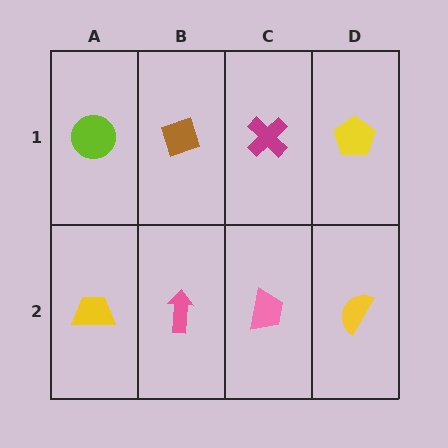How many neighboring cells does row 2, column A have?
2.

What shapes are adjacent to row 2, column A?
A lime circle (row 1, column A), a pink arrow (row 2, column B).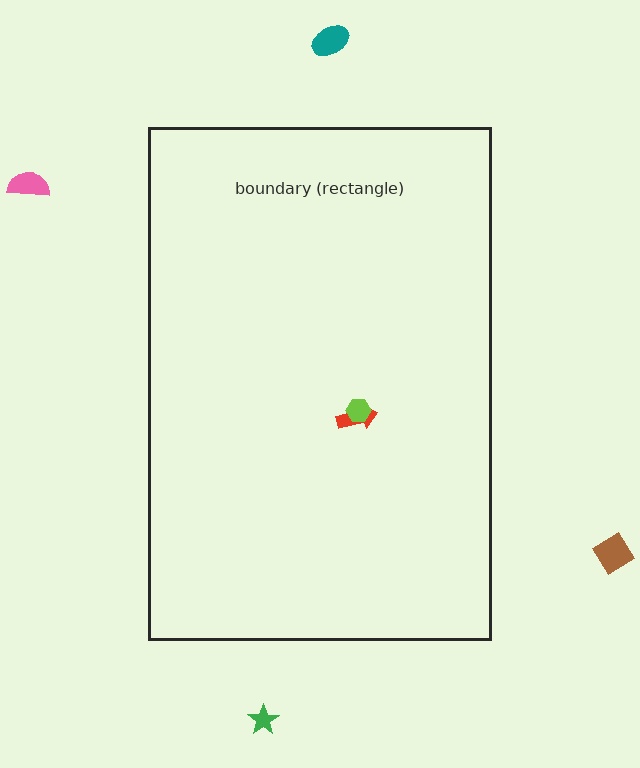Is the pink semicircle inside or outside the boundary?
Outside.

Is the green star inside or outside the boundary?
Outside.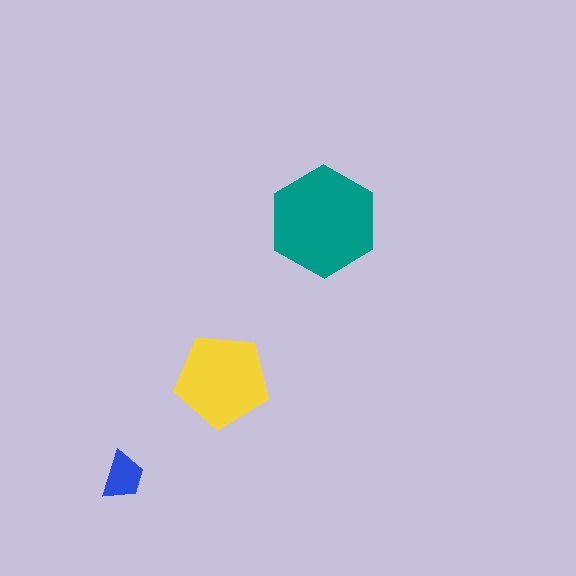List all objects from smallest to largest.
The blue trapezoid, the yellow pentagon, the teal hexagon.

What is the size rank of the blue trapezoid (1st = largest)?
3rd.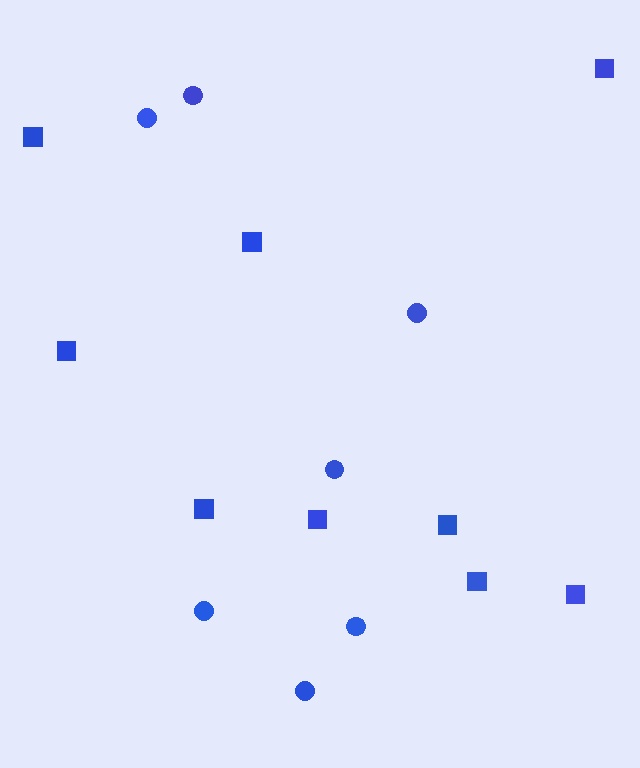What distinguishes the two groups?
There are 2 groups: one group of squares (9) and one group of circles (7).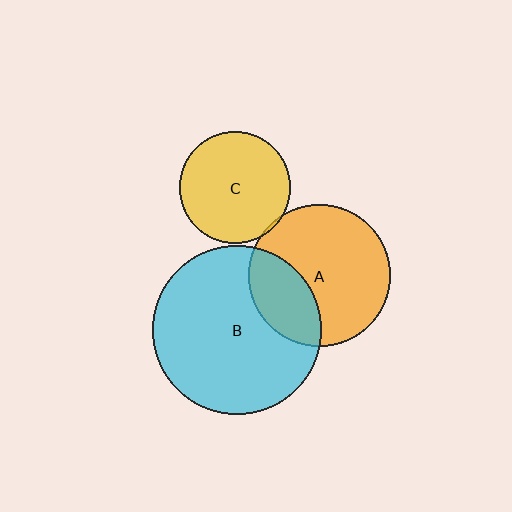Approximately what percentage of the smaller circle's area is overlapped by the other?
Approximately 30%.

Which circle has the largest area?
Circle B (cyan).